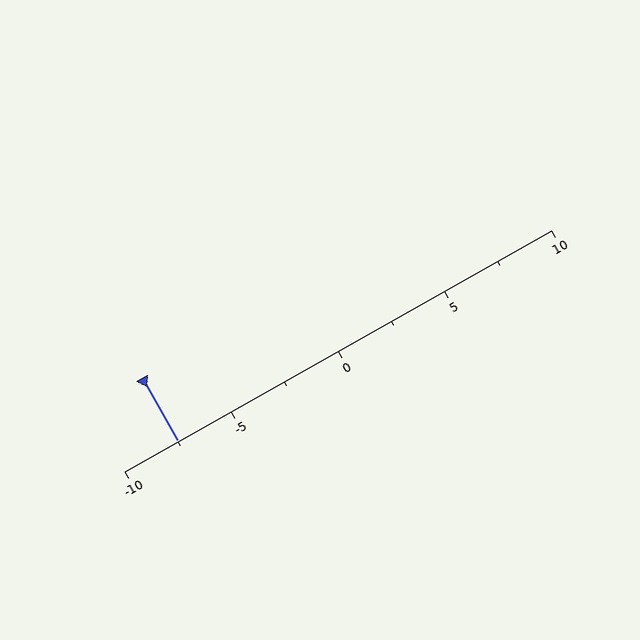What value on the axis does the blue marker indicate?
The marker indicates approximately -7.5.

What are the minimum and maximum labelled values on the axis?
The axis runs from -10 to 10.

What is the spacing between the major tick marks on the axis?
The major ticks are spaced 5 apart.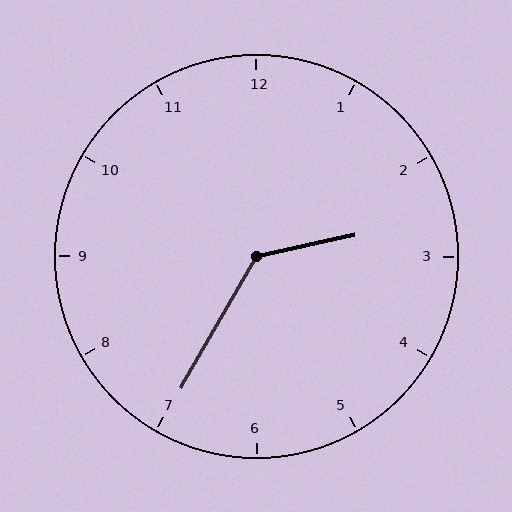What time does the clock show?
2:35.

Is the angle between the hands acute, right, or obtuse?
It is obtuse.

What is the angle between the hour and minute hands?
Approximately 132 degrees.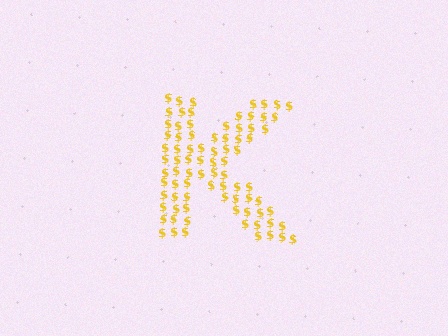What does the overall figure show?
The overall figure shows the letter K.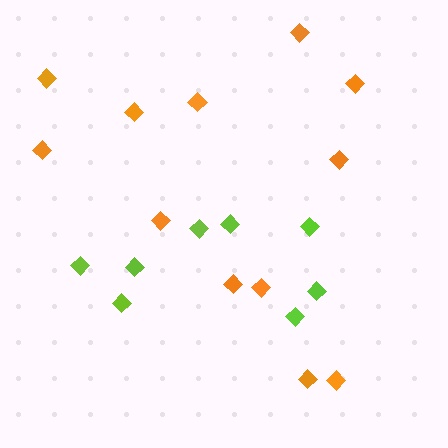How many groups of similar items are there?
There are 2 groups: one group of lime diamonds (8) and one group of orange diamonds (12).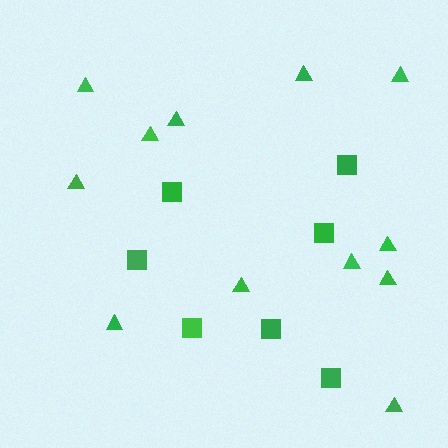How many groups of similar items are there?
There are 2 groups: one group of squares (7) and one group of triangles (12).